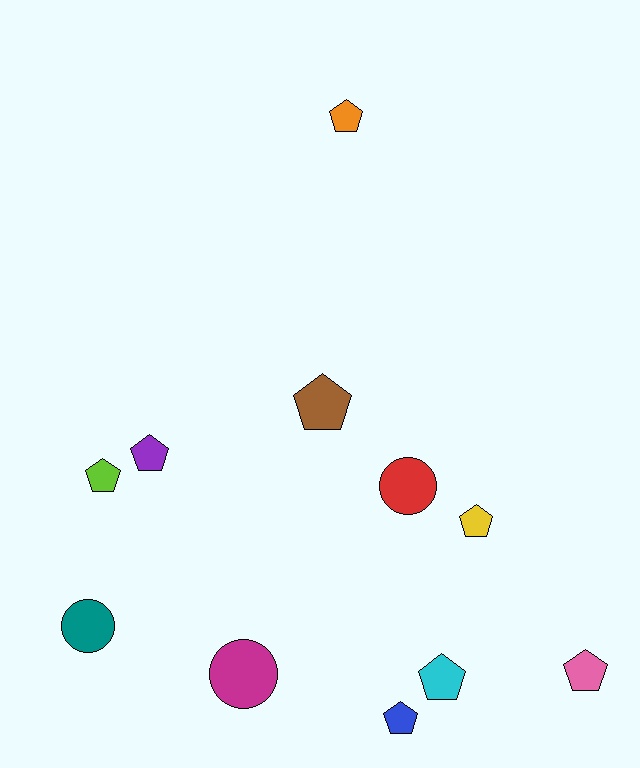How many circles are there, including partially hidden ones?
There are 3 circles.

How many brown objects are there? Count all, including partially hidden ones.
There is 1 brown object.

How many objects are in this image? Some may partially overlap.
There are 11 objects.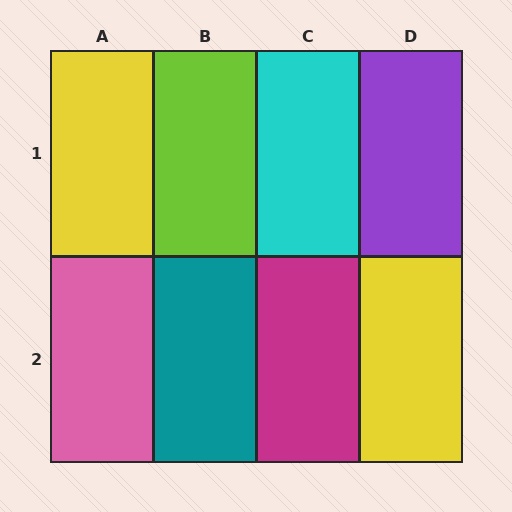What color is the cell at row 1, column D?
Purple.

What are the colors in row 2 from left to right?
Pink, teal, magenta, yellow.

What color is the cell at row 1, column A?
Yellow.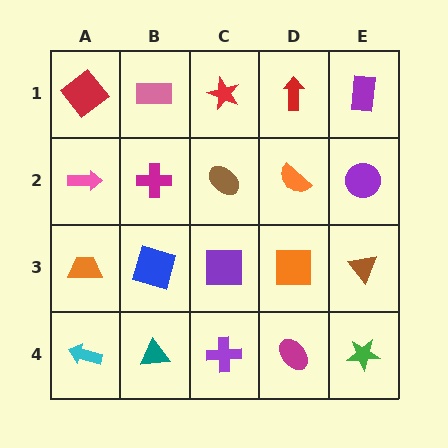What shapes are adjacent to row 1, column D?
An orange semicircle (row 2, column D), a red star (row 1, column C), a purple rectangle (row 1, column E).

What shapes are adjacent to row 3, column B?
A magenta cross (row 2, column B), a teal triangle (row 4, column B), an orange trapezoid (row 3, column A), a purple square (row 3, column C).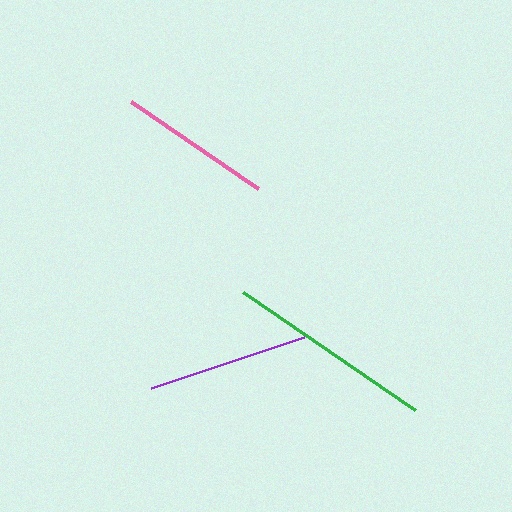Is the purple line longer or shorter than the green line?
The green line is longer than the purple line.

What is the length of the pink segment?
The pink segment is approximately 154 pixels long.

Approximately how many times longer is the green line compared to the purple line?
The green line is approximately 1.3 times the length of the purple line.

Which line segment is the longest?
The green line is the longest at approximately 209 pixels.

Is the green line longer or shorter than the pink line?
The green line is longer than the pink line.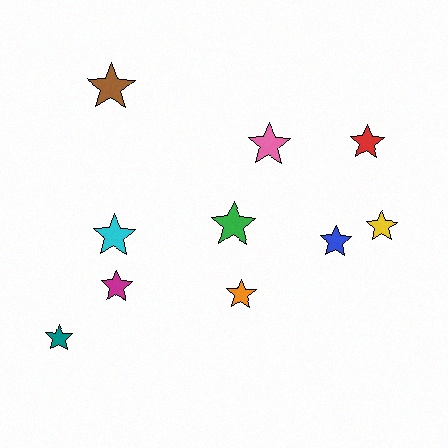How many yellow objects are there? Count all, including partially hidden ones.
There is 1 yellow object.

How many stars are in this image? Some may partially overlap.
There are 10 stars.